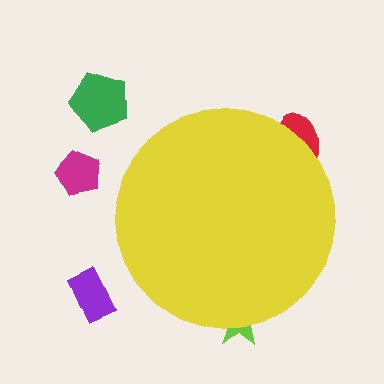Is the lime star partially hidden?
Yes, the lime star is partially hidden behind the yellow circle.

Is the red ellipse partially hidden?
Yes, the red ellipse is partially hidden behind the yellow circle.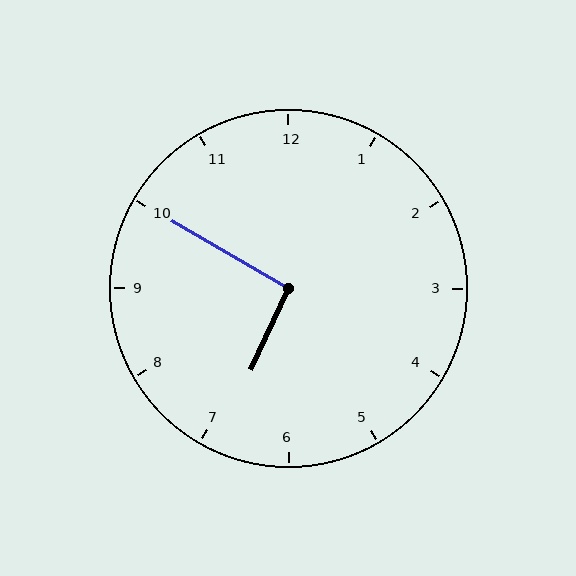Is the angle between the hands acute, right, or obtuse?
It is right.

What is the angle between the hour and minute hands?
Approximately 95 degrees.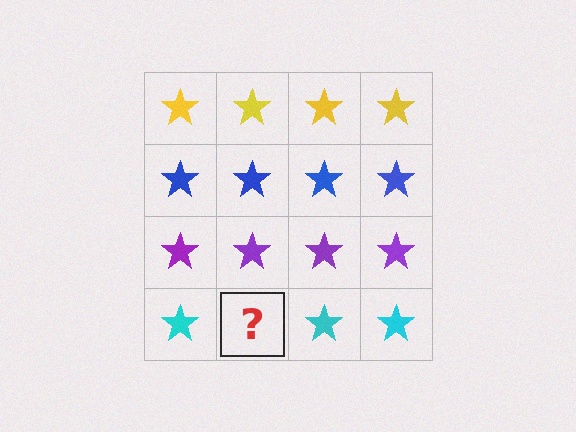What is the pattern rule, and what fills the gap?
The rule is that each row has a consistent color. The gap should be filled with a cyan star.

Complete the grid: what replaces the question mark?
The question mark should be replaced with a cyan star.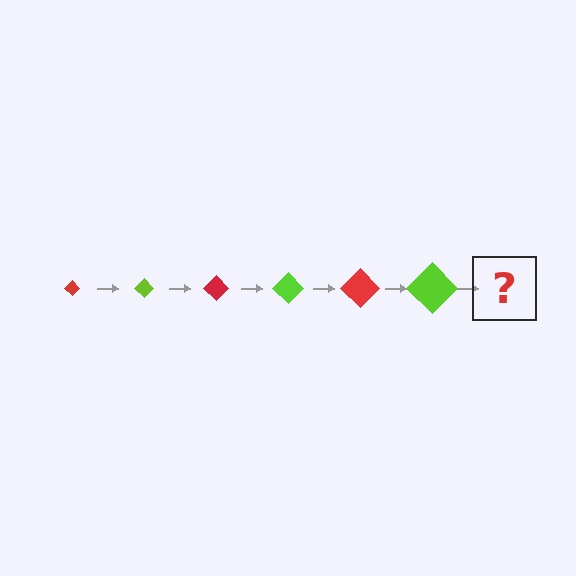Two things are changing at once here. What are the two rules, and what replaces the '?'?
The two rules are that the diamond grows larger each step and the color cycles through red and lime. The '?' should be a red diamond, larger than the previous one.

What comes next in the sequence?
The next element should be a red diamond, larger than the previous one.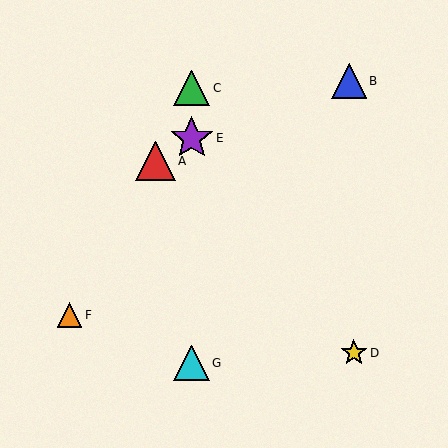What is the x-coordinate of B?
Object B is at x≈349.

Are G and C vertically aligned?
Yes, both are at x≈192.